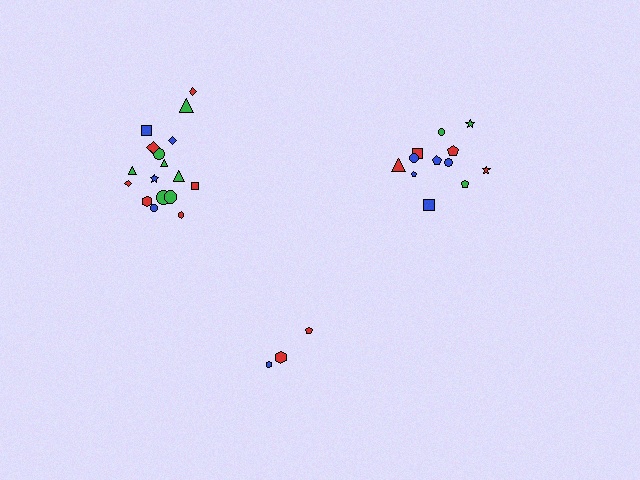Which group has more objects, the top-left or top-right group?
The top-left group.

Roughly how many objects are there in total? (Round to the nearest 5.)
Roughly 35 objects in total.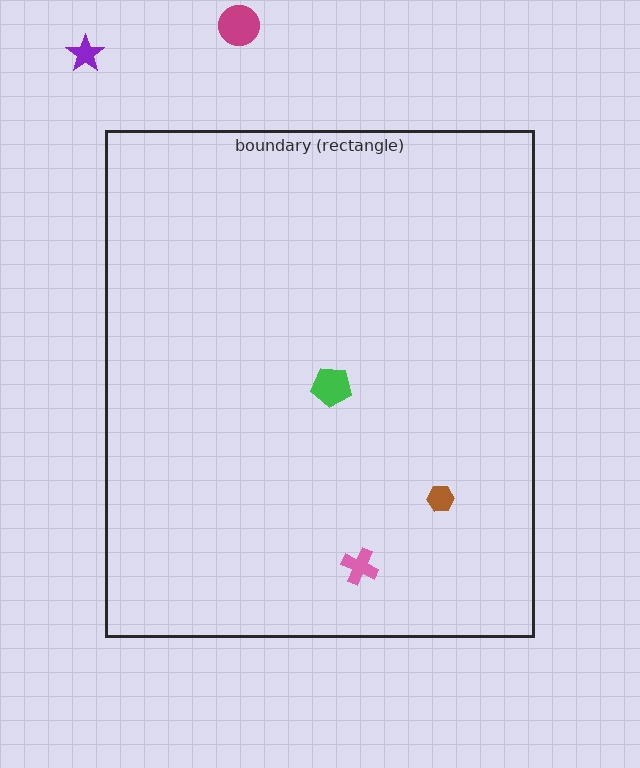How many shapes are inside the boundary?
3 inside, 2 outside.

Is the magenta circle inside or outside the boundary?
Outside.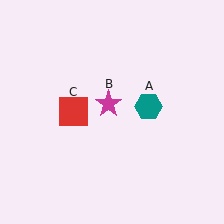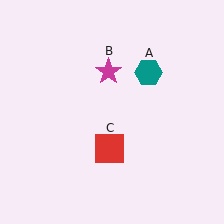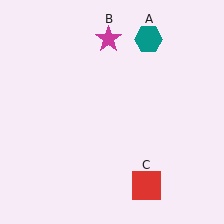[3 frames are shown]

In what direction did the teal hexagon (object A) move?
The teal hexagon (object A) moved up.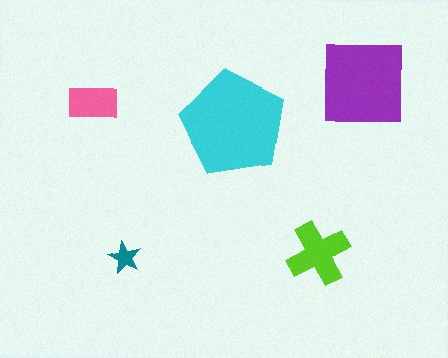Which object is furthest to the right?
The purple square is rightmost.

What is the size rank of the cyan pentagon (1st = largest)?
1st.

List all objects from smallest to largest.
The teal star, the pink rectangle, the lime cross, the purple square, the cyan pentagon.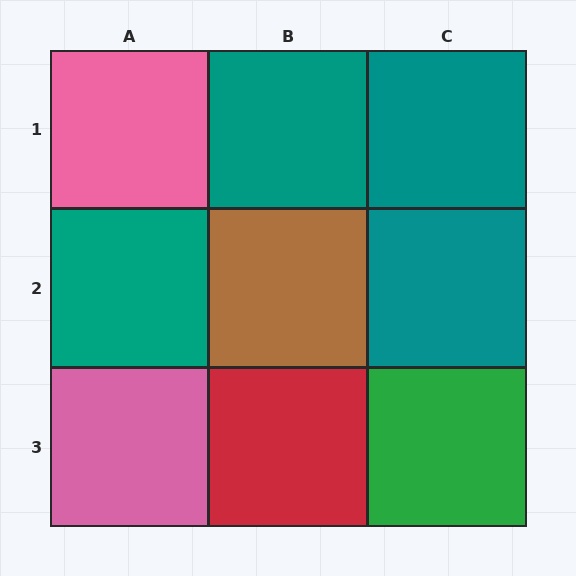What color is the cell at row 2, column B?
Brown.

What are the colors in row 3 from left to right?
Pink, red, green.